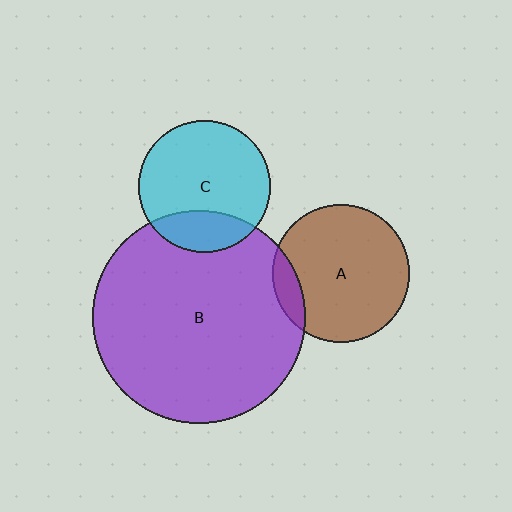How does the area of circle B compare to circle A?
Approximately 2.4 times.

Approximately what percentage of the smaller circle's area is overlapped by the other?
Approximately 25%.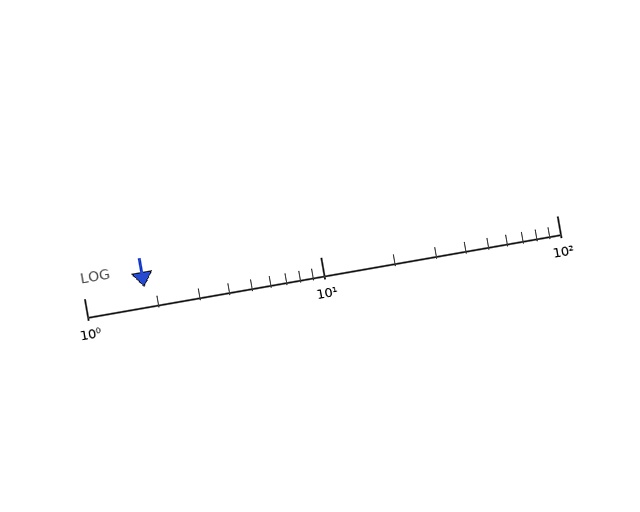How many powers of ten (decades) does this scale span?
The scale spans 2 decades, from 1 to 100.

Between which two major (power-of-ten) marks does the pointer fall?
The pointer is between 1 and 10.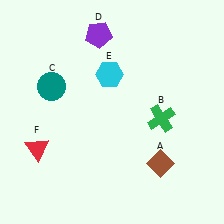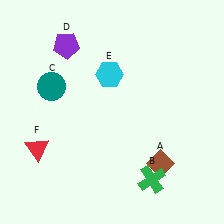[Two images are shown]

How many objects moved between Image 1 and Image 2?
2 objects moved between the two images.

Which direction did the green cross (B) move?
The green cross (B) moved down.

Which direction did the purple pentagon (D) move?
The purple pentagon (D) moved left.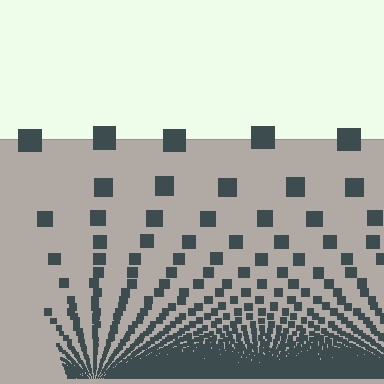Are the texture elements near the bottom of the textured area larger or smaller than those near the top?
Smaller. The gradient is inverted — elements near the bottom are smaller and denser.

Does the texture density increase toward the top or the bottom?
Density increases toward the bottom.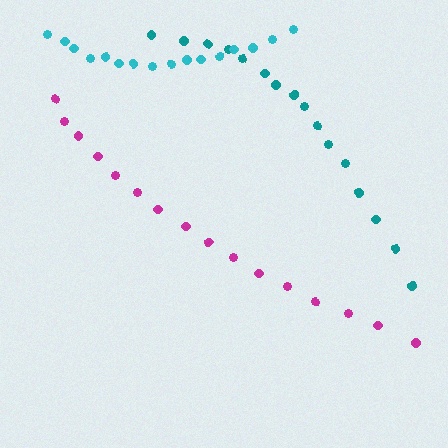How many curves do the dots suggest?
There are 3 distinct paths.